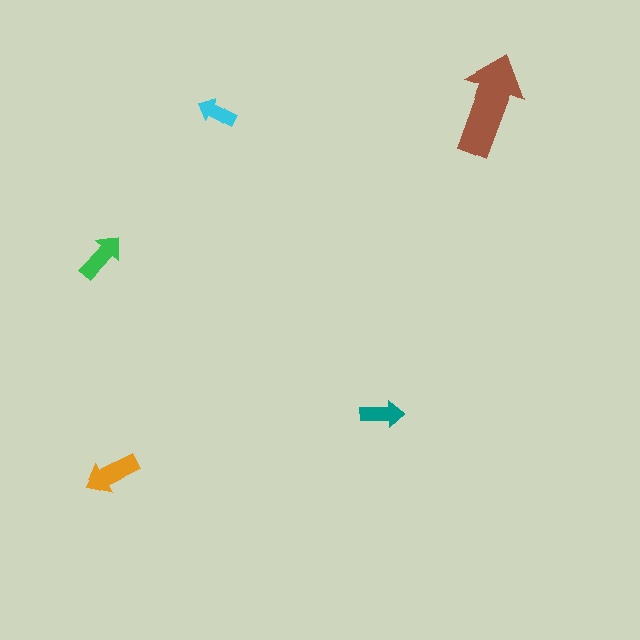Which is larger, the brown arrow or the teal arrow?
The brown one.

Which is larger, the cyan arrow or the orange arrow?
The orange one.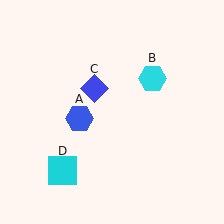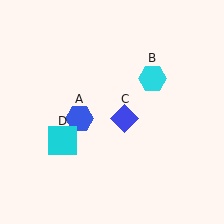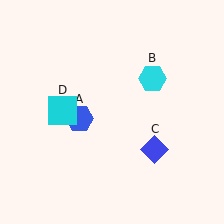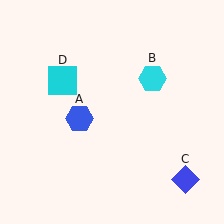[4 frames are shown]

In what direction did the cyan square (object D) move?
The cyan square (object D) moved up.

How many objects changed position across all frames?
2 objects changed position: blue diamond (object C), cyan square (object D).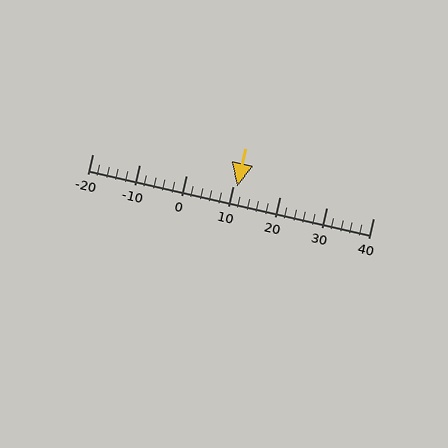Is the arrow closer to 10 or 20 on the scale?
The arrow is closer to 10.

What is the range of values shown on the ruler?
The ruler shows values from -20 to 40.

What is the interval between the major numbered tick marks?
The major tick marks are spaced 10 units apart.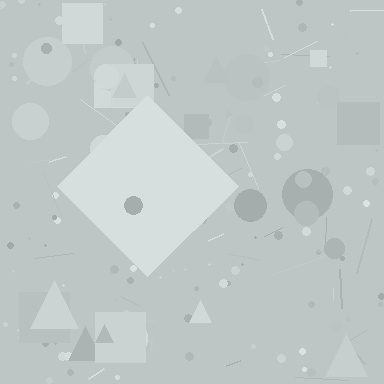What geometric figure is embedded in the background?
A diamond is embedded in the background.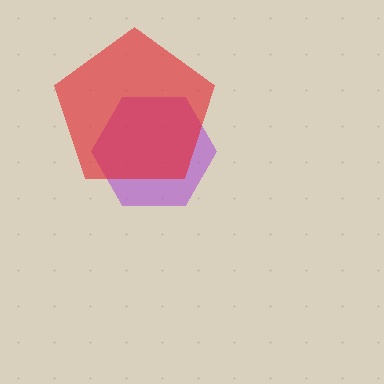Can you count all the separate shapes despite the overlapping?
Yes, there are 2 separate shapes.